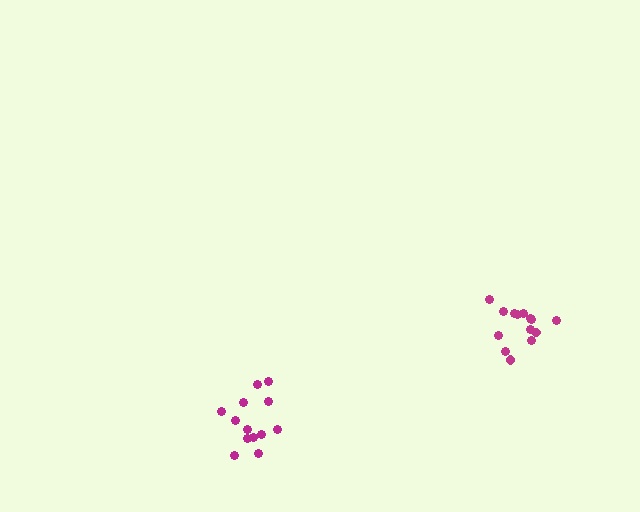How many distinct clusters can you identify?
There are 2 distinct clusters.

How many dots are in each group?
Group 1: 13 dots, Group 2: 14 dots (27 total).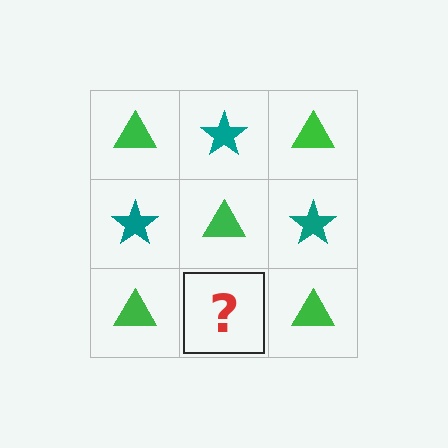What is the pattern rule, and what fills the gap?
The rule is that it alternates green triangle and teal star in a checkerboard pattern. The gap should be filled with a teal star.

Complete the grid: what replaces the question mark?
The question mark should be replaced with a teal star.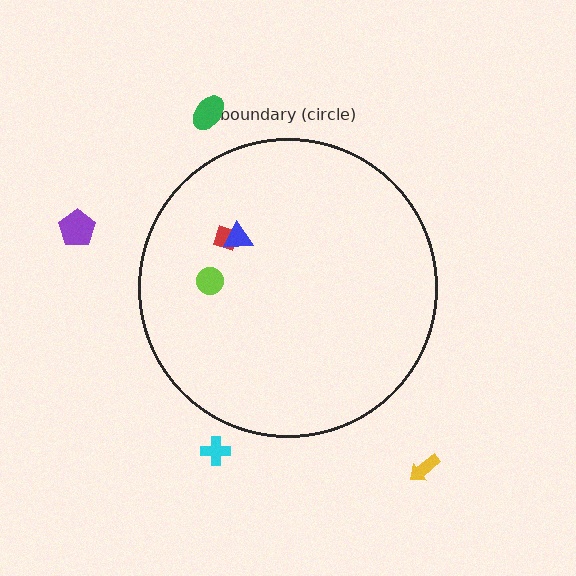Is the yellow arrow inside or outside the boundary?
Outside.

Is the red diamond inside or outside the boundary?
Inside.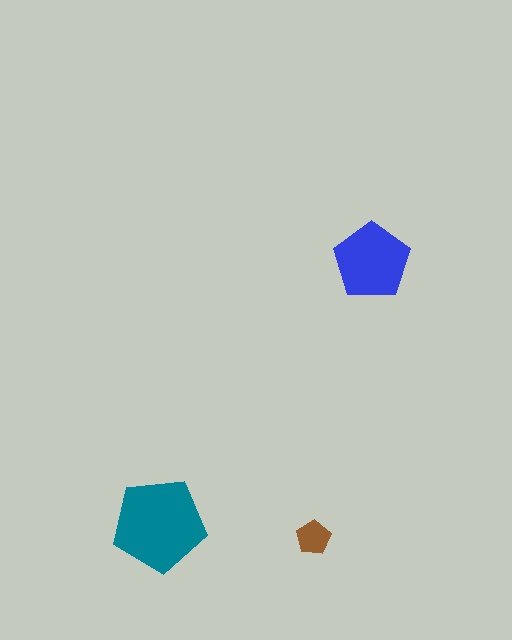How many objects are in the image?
There are 3 objects in the image.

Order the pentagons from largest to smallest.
the teal one, the blue one, the brown one.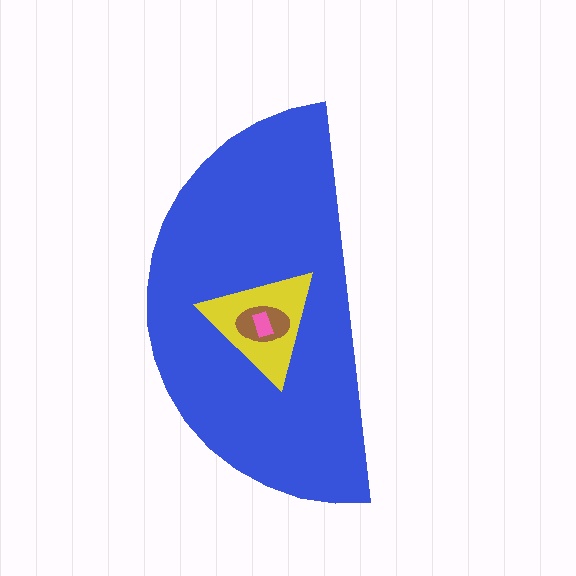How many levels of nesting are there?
4.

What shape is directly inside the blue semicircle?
The yellow triangle.